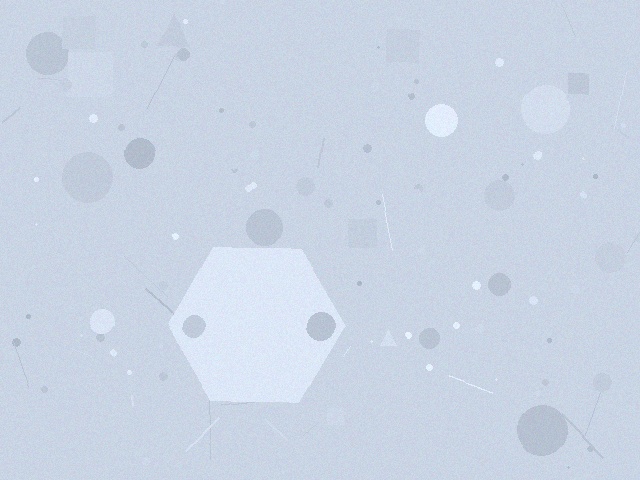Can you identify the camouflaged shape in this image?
The camouflaged shape is a hexagon.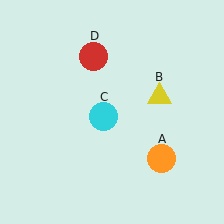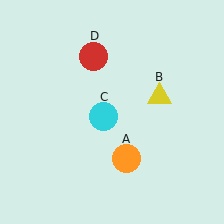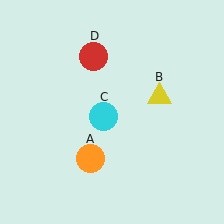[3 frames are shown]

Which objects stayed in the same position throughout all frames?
Yellow triangle (object B) and cyan circle (object C) and red circle (object D) remained stationary.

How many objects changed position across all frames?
1 object changed position: orange circle (object A).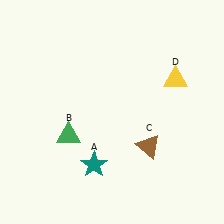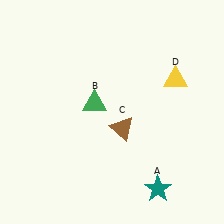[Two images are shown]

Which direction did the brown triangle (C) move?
The brown triangle (C) moved left.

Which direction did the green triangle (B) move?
The green triangle (B) moved up.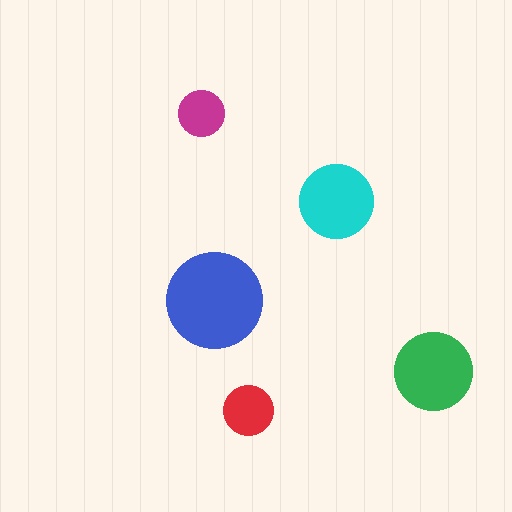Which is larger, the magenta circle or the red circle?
The red one.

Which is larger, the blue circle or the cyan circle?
The blue one.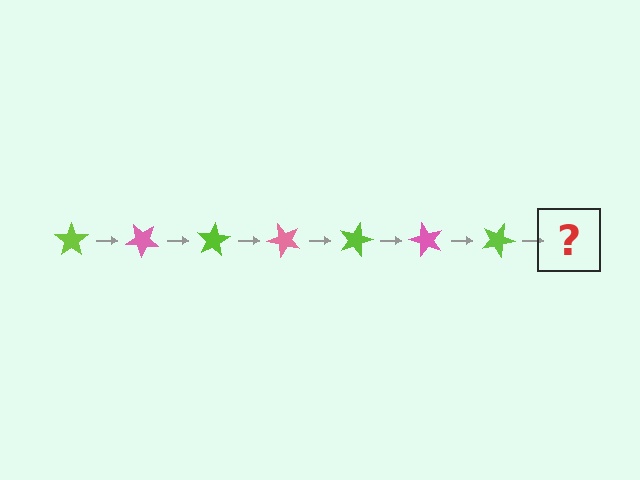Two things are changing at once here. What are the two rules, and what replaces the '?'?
The two rules are that it rotates 40 degrees each step and the color cycles through lime and pink. The '?' should be a pink star, rotated 280 degrees from the start.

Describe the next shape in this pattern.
It should be a pink star, rotated 280 degrees from the start.